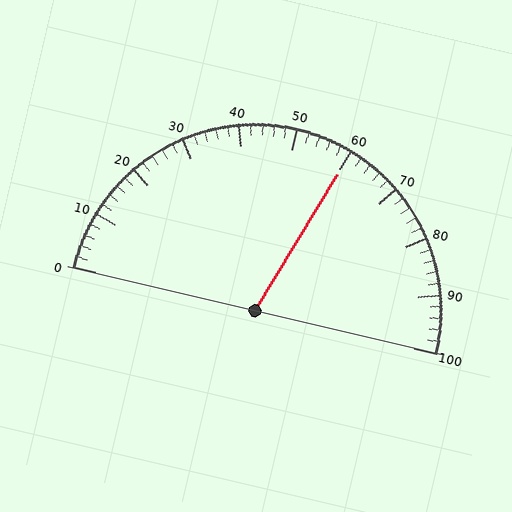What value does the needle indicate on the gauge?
The needle indicates approximately 60.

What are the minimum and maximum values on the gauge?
The gauge ranges from 0 to 100.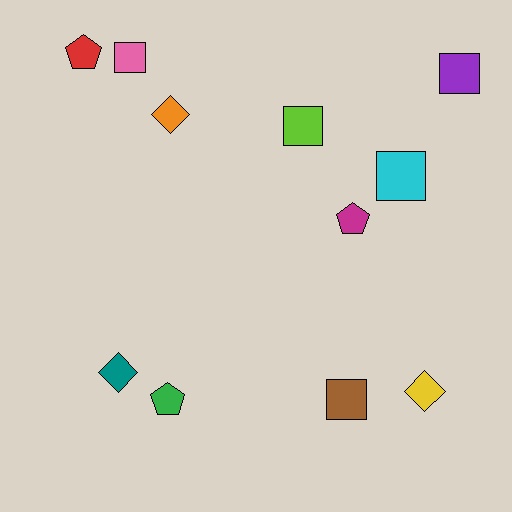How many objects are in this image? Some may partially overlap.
There are 11 objects.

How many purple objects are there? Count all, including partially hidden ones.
There is 1 purple object.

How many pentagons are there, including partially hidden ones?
There are 3 pentagons.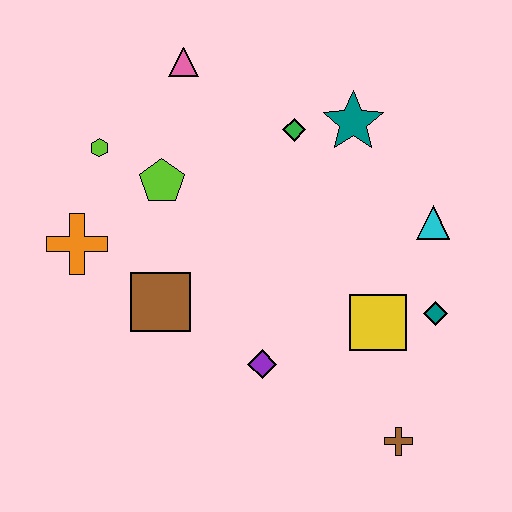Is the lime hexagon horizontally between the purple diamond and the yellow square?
No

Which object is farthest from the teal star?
The brown cross is farthest from the teal star.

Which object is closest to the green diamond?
The teal star is closest to the green diamond.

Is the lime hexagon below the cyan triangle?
No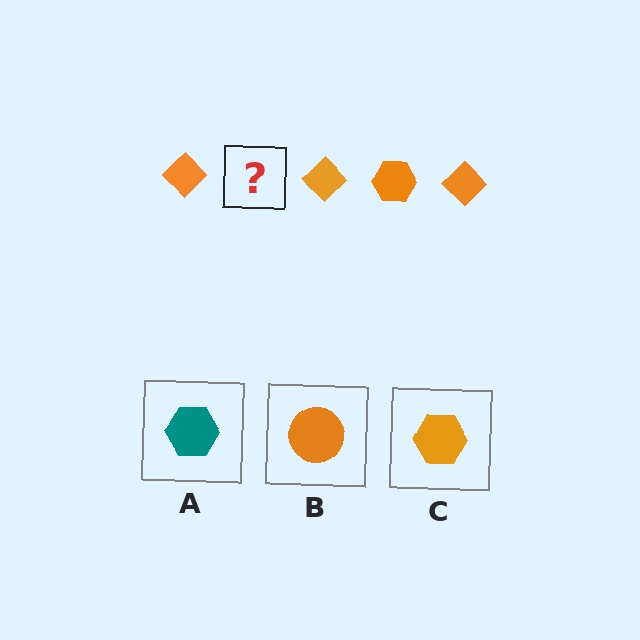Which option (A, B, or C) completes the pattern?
C.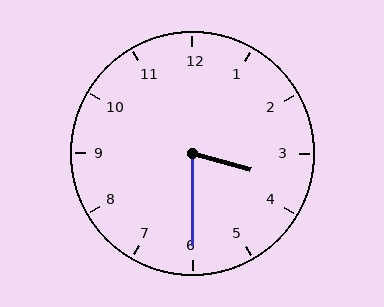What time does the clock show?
3:30.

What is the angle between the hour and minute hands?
Approximately 75 degrees.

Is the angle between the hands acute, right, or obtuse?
It is acute.